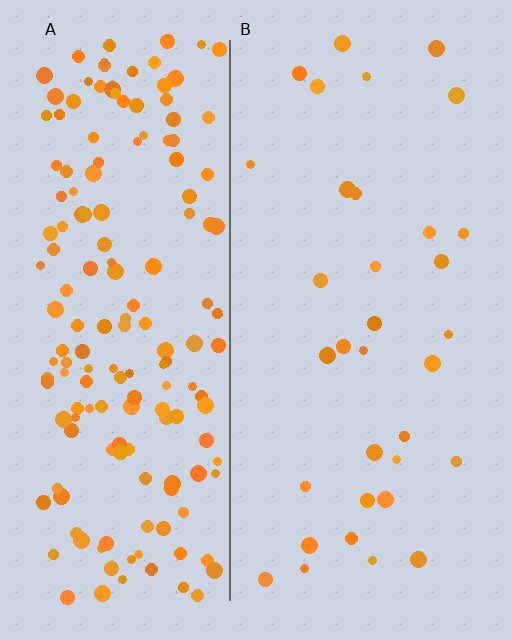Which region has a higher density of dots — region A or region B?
A (the left).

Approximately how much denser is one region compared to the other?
Approximately 5.1× — region A over region B.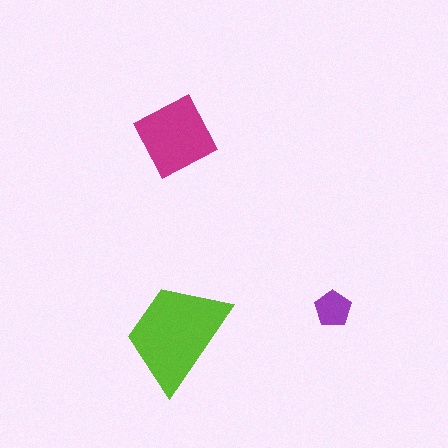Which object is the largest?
The lime trapezoid.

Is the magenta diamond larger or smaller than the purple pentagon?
Larger.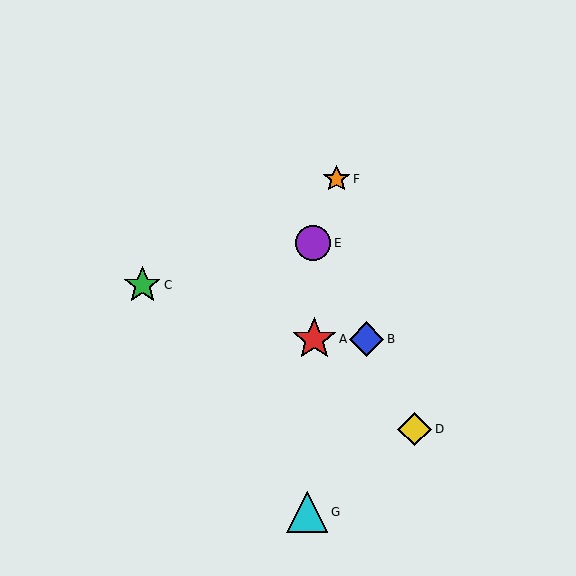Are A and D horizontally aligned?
No, A is at y≈339 and D is at y≈429.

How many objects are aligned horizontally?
2 objects (A, B) are aligned horizontally.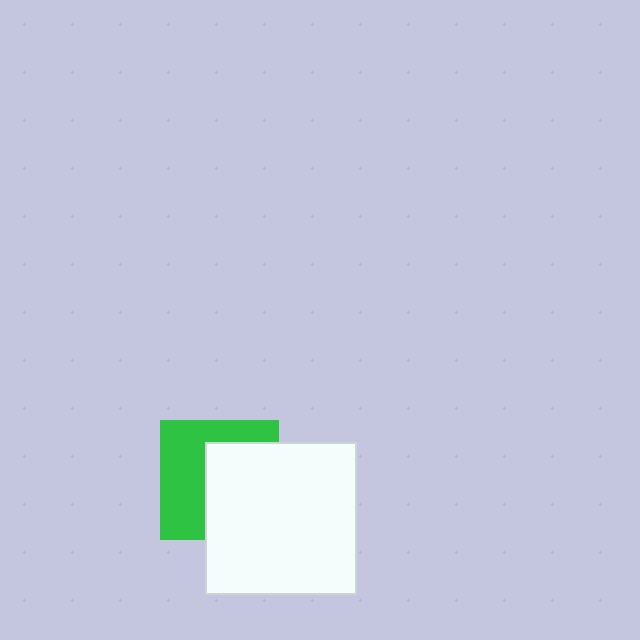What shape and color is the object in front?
The object in front is a white square.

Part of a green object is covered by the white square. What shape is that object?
It is a square.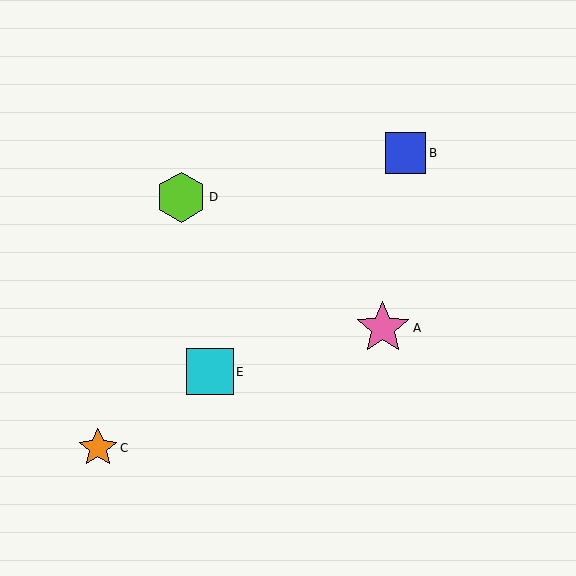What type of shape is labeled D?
Shape D is a lime hexagon.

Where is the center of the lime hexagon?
The center of the lime hexagon is at (181, 197).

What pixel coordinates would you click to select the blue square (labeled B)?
Click at (406, 153) to select the blue square B.